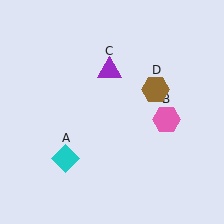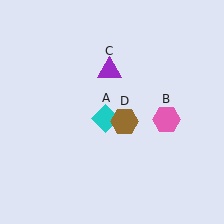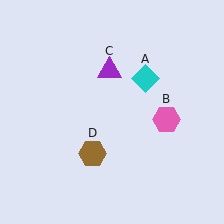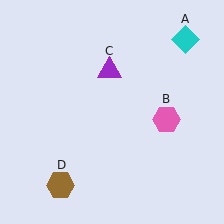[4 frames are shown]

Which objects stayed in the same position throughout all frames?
Pink hexagon (object B) and purple triangle (object C) remained stationary.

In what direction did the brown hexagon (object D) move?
The brown hexagon (object D) moved down and to the left.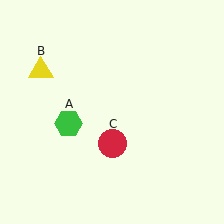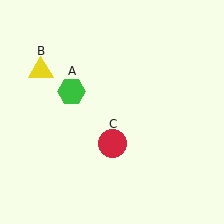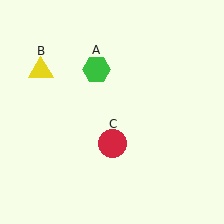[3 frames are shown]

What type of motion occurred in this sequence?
The green hexagon (object A) rotated clockwise around the center of the scene.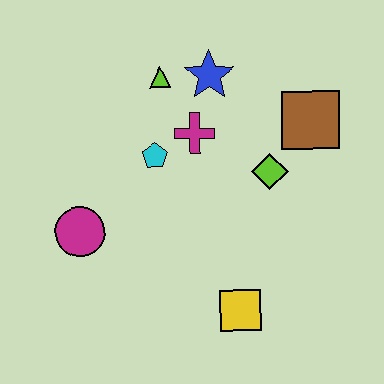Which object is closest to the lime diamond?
The brown square is closest to the lime diamond.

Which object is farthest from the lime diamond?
The magenta circle is farthest from the lime diamond.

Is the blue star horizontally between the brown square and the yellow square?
No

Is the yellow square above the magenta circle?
No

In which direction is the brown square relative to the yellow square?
The brown square is above the yellow square.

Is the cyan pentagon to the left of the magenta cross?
Yes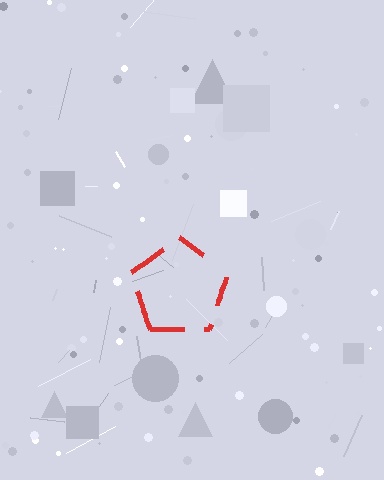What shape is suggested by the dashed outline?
The dashed outline suggests a pentagon.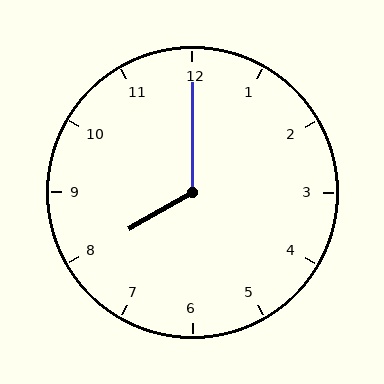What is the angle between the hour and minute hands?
Approximately 120 degrees.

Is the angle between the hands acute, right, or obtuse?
It is obtuse.